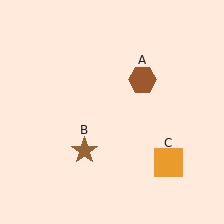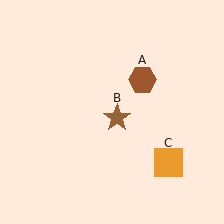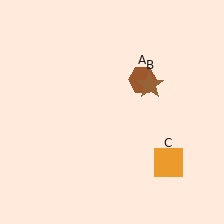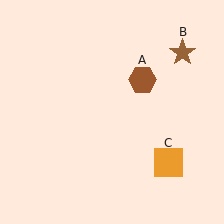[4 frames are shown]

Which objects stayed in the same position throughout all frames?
Brown hexagon (object A) and orange square (object C) remained stationary.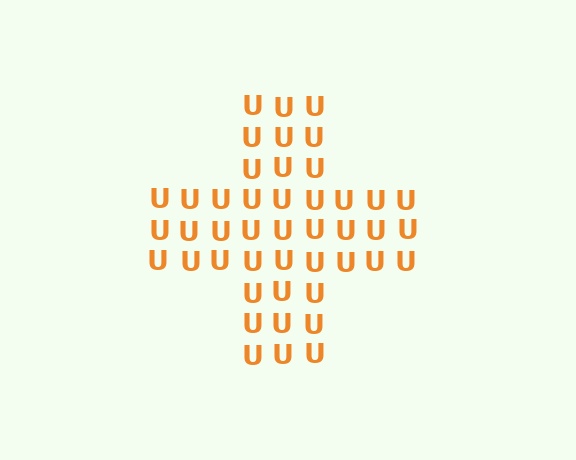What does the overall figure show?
The overall figure shows a cross.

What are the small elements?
The small elements are letter U's.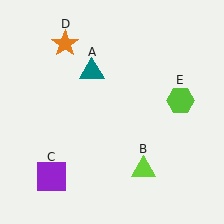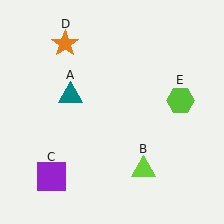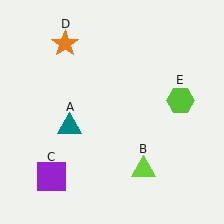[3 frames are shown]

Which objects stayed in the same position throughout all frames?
Lime triangle (object B) and purple square (object C) and orange star (object D) and lime hexagon (object E) remained stationary.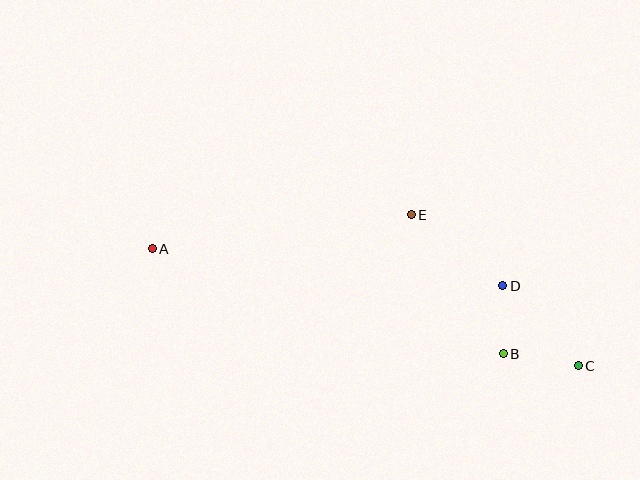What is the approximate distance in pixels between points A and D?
The distance between A and D is approximately 352 pixels.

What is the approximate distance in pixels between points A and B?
The distance between A and B is approximately 366 pixels.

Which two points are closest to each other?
Points B and D are closest to each other.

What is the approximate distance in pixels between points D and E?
The distance between D and E is approximately 116 pixels.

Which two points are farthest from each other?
Points A and C are farthest from each other.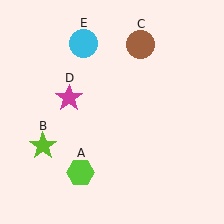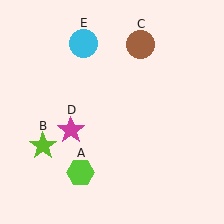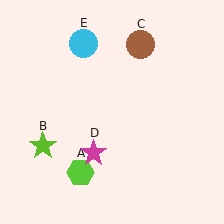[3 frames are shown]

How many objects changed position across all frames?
1 object changed position: magenta star (object D).